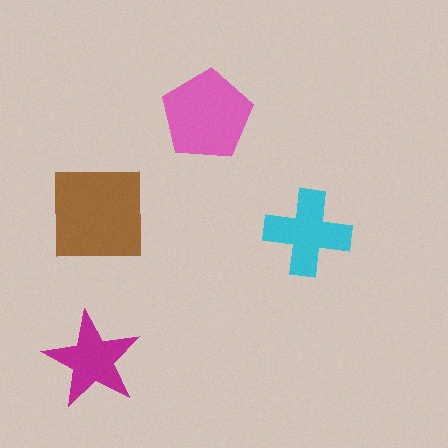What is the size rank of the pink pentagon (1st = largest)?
2nd.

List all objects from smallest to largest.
The magenta star, the cyan cross, the pink pentagon, the brown square.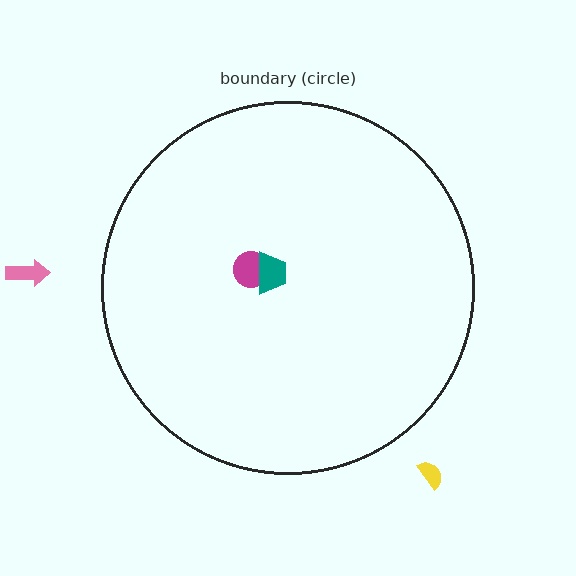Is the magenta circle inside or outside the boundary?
Inside.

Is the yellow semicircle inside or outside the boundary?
Outside.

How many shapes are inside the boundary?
2 inside, 2 outside.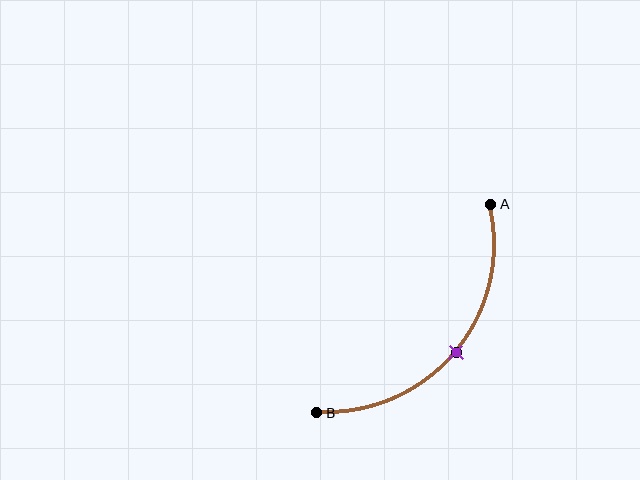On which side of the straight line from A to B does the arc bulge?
The arc bulges below and to the right of the straight line connecting A and B.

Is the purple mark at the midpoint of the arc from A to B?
Yes. The purple mark lies on the arc at equal arc-length from both A and B — it is the arc midpoint.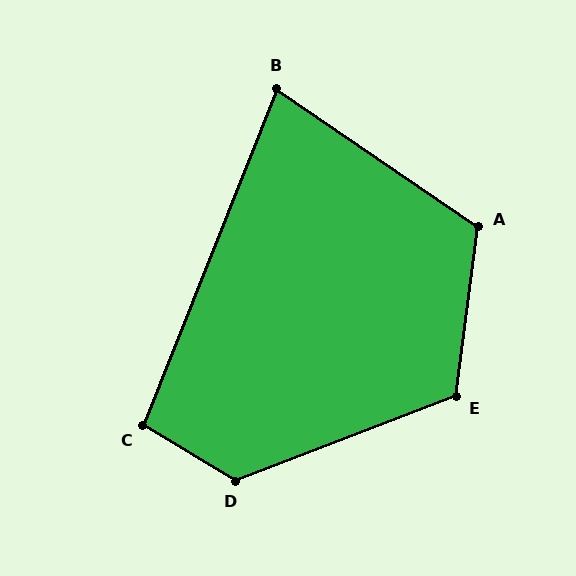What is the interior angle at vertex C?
Approximately 99 degrees (obtuse).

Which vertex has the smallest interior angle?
B, at approximately 77 degrees.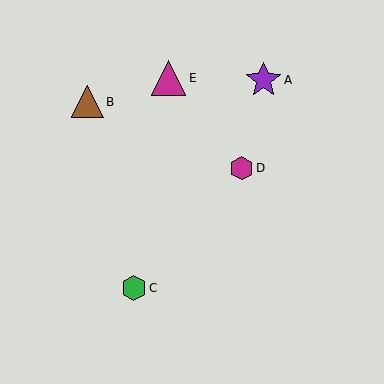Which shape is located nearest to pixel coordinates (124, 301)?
The green hexagon (labeled C) at (134, 288) is nearest to that location.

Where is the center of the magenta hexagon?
The center of the magenta hexagon is at (241, 168).